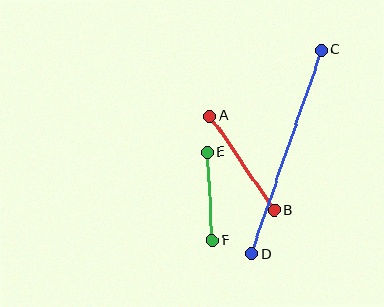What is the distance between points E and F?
The distance is approximately 88 pixels.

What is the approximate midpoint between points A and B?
The midpoint is at approximately (242, 163) pixels.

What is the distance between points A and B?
The distance is approximately 114 pixels.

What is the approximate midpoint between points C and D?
The midpoint is at approximately (286, 152) pixels.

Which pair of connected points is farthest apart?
Points C and D are farthest apart.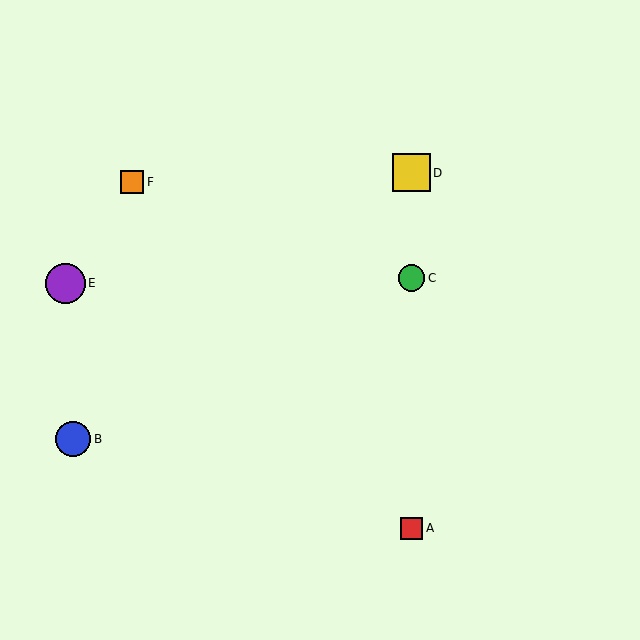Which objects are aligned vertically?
Objects A, C, D are aligned vertically.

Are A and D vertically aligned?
Yes, both are at x≈411.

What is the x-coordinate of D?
Object D is at x≈411.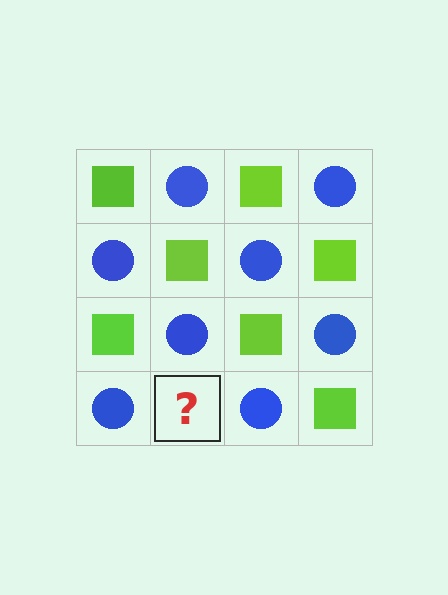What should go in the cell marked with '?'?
The missing cell should contain a lime square.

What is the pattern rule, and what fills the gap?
The rule is that it alternates lime square and blue circle in a checkerboard pattern. The gap should be filled with a lime square.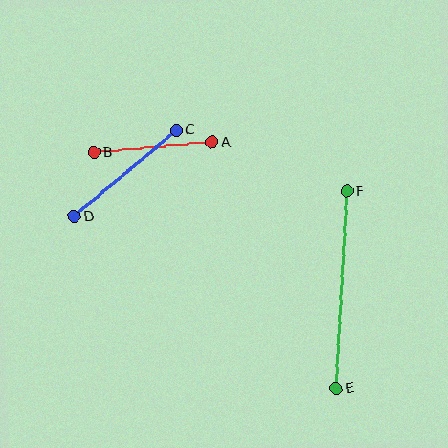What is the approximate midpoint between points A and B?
The midpoint is at approximately (153, 147) pixels.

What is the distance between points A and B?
The distance is approximately 118 pixels.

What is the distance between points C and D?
The distance is approximately 133 pixels.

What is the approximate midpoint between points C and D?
The midpoint is at approximately (125, 173) pixels.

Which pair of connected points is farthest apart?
Points E and F are farthest apart.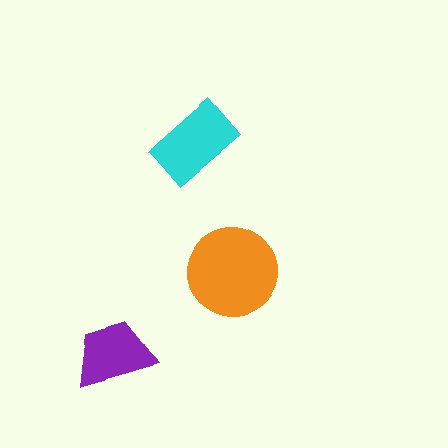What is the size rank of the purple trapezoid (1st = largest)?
3rd.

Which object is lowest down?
The purple trapezoid is bottommost.